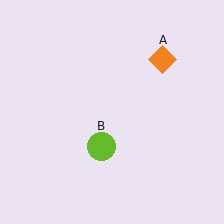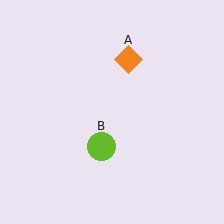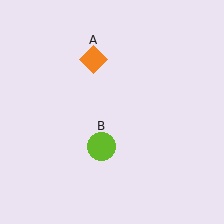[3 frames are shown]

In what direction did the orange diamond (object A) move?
The orange diamond (object A) moved left.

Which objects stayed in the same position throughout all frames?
Lime circle (object B) remained stationary.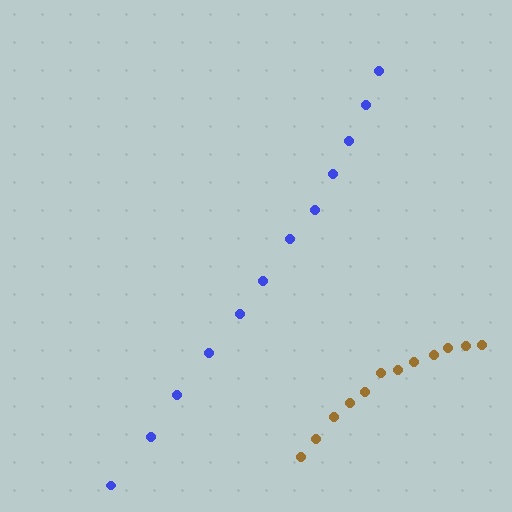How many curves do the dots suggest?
There are 2 distinct paths.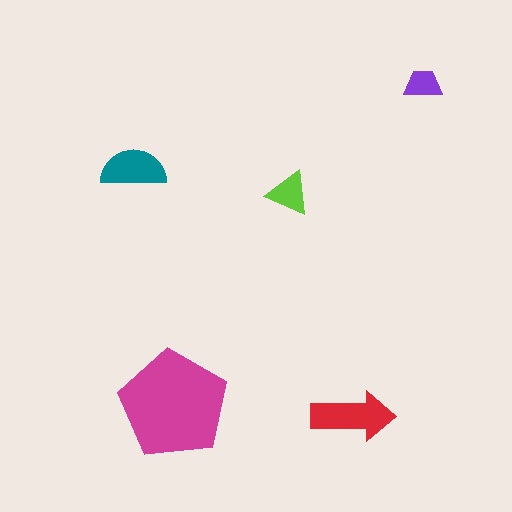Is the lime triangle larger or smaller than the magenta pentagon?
Smaller.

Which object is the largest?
The magenta pentagon.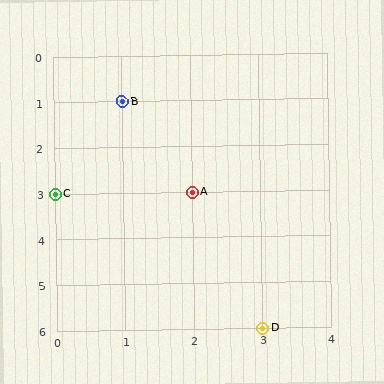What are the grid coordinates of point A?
Point A is at grid coordinates (2, 3).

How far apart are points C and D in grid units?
Points C and D are 3 columns and 3 rows apart (about 4.2 grid units diagonally).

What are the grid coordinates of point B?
Point B is at grid coordinates (1, 1).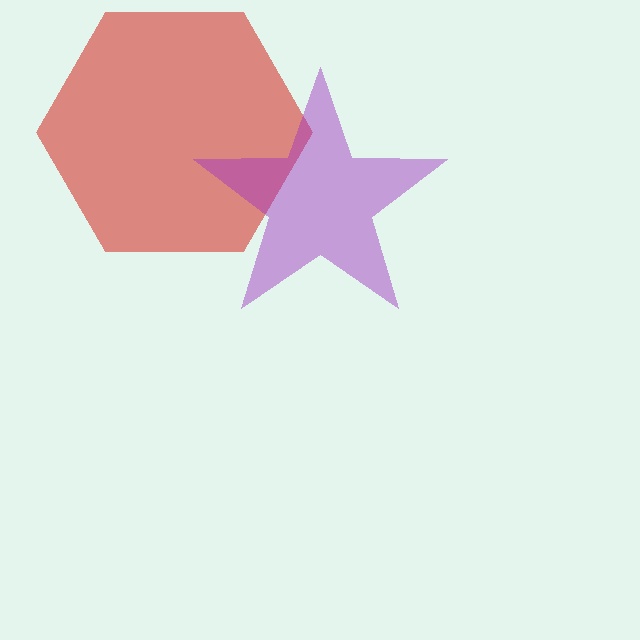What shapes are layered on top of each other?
The layered shapes are: a red hexagon, a purple star.